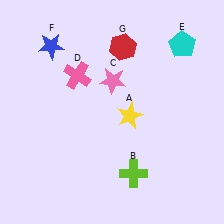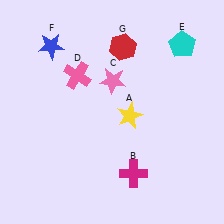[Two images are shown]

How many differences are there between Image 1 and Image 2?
There is 1 difference between the two images.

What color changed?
The cross (B) changed from lime in Image 1 to magenta in Image 2.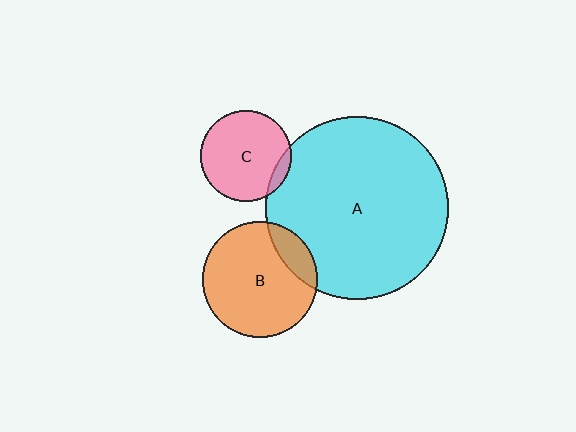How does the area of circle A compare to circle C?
Approximately 4.1 times.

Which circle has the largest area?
Circle A (cyan).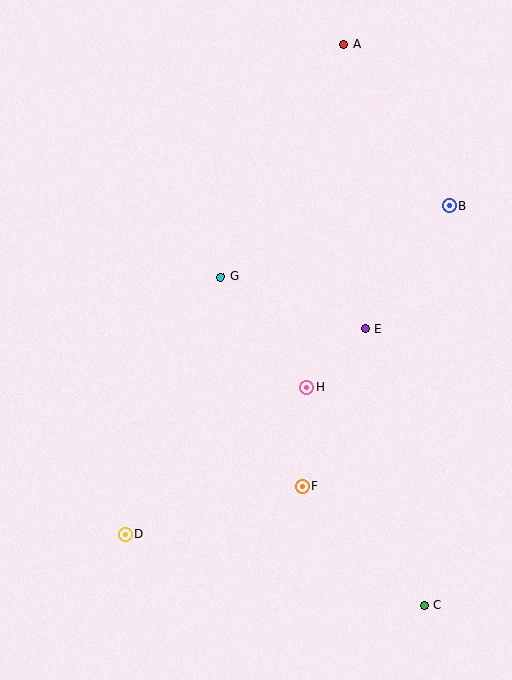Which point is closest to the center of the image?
Point H at (307, 388) is closest to the center.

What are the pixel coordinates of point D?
Point D is at (125, 534).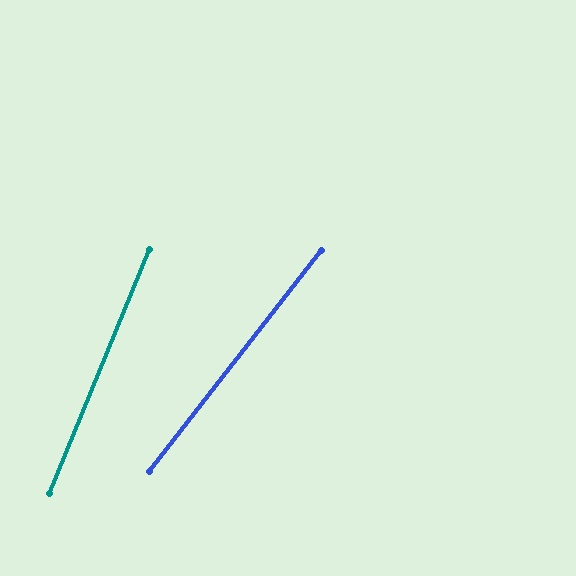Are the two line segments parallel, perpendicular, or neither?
Neither parallel nor perpendicular — they differ by about 16°.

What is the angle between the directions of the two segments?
Approximately 16 degrees.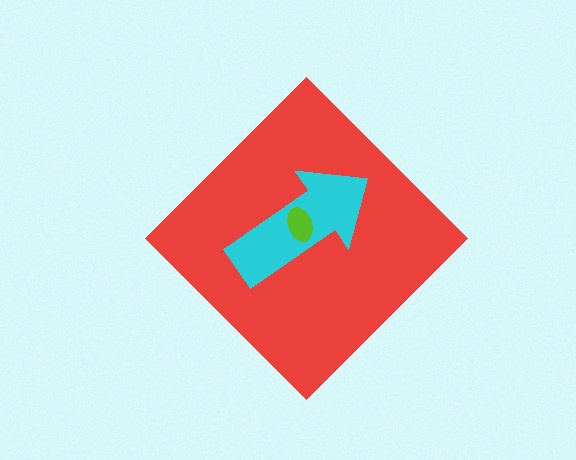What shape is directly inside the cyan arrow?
The lime ellipse.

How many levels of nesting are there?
3.